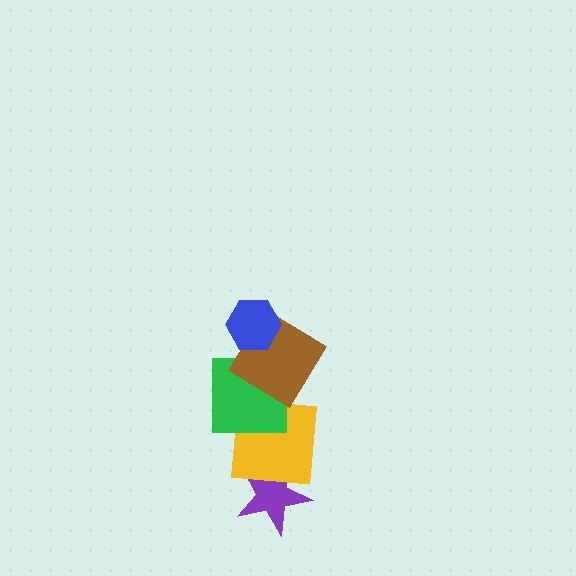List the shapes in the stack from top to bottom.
From top to bottom: the blue hexagon, the brown diamond, the green square, the yellow square, the purple star.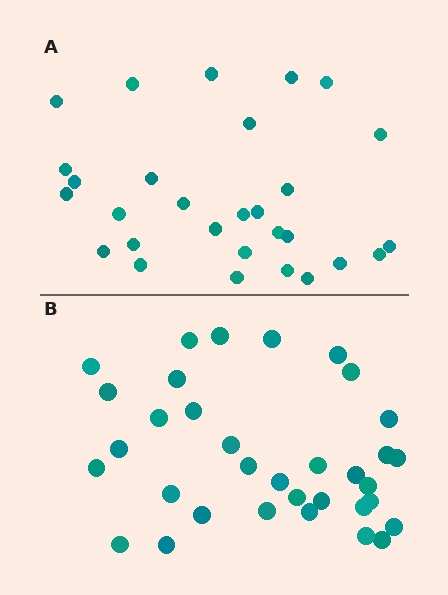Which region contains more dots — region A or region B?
Region B (the bottom region) has more dots.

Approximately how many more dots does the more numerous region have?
Region B has about 5 more dots than region A.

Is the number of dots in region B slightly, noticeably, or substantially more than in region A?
Region B has only slightly more — the two regions are fairly close. The ratio is roughly 1.2 to 1.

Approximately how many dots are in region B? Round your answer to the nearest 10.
About 30 dots. (The exact count is 34, which rounds to 30.)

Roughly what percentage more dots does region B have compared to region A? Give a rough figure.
About 15% more.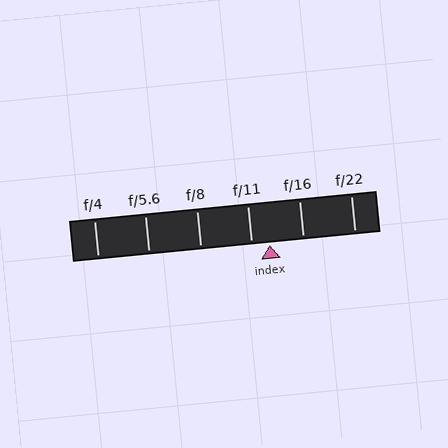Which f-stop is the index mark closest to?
The index mark is closest to f/11.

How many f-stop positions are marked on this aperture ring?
There are 6 f-stop positions marked.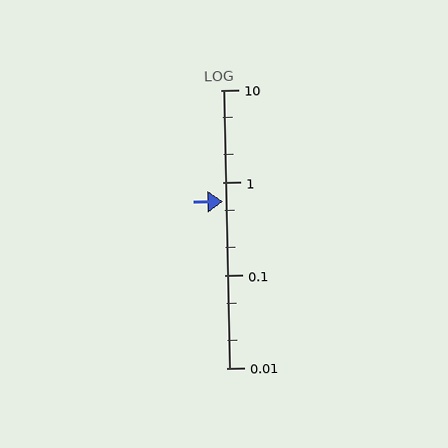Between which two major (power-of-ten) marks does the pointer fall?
The pointer is between 0.1 and 1.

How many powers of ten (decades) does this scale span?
The scale spans 3 decades, from 0.01 to 10.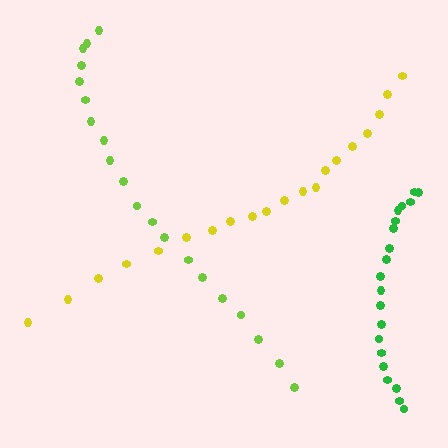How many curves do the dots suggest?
There are 3 distinct paths.